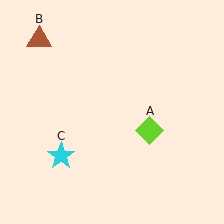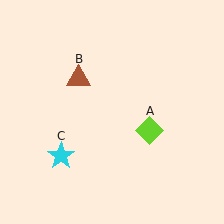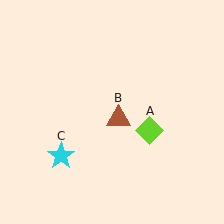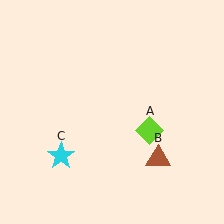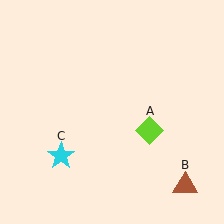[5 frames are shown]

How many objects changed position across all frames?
1 object changed position: brown triangle (object B).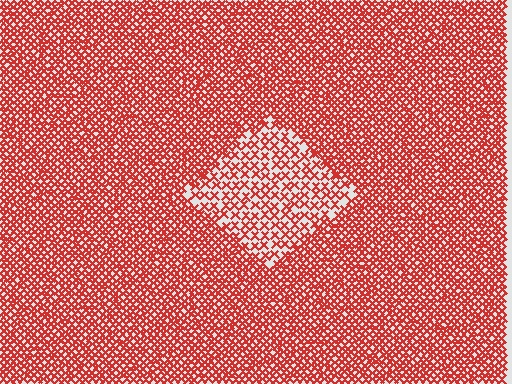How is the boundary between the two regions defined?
The boundary is defined by a change in element density (approximately 2.1x ratio). All elements are the same color, size, and shape.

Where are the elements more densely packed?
The elements are more densely packed outside the diamond boundary.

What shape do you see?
I see a diamond.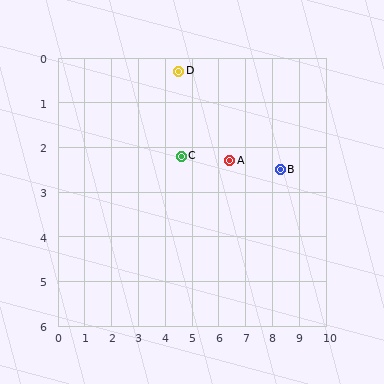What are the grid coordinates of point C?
Point C is at approximately (4.6, 2.2).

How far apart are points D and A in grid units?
Points D and A are about 2.8 grid units apart.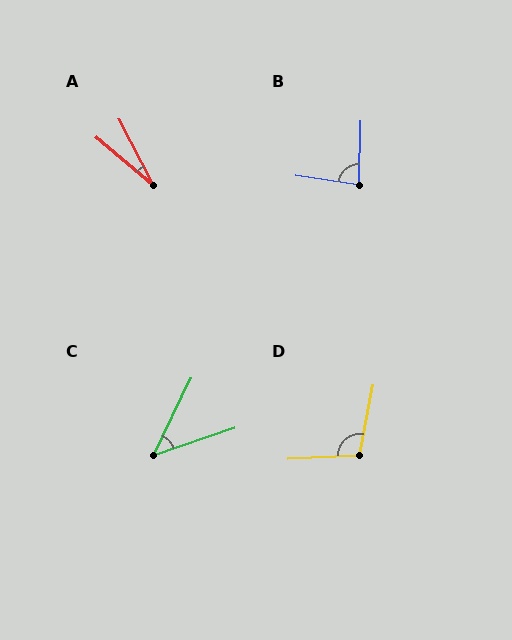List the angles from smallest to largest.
A (23°), C (45°), B (82°), D (103°).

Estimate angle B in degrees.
Approximately 82 degrees.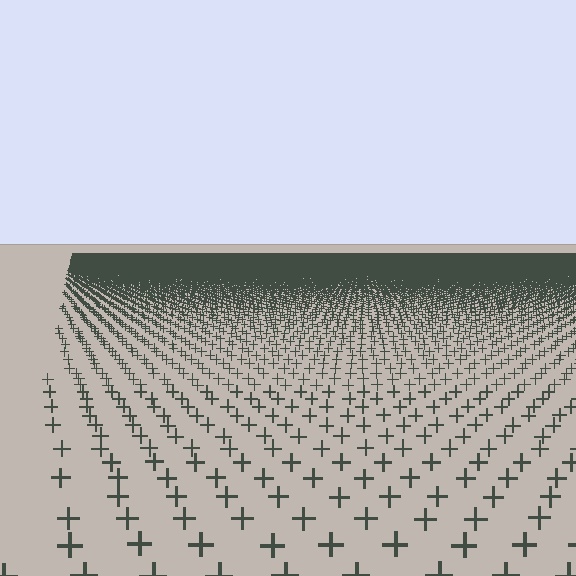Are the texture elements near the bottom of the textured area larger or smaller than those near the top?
Larger. Near the bottom, elements are closer to the viewer and appear at a bigger on-screen size.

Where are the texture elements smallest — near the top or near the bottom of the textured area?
Near the top.